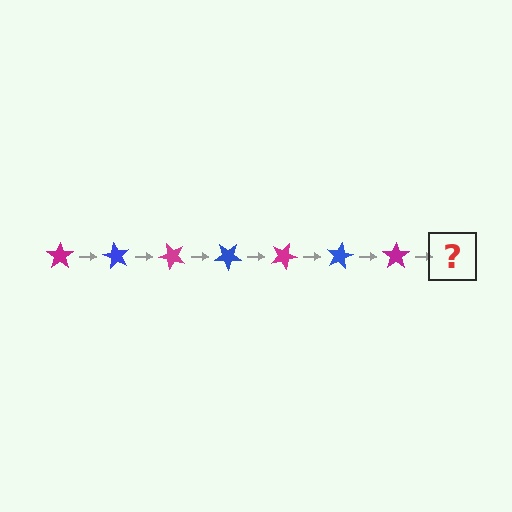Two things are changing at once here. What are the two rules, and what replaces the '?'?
The two rules are that it rotates 60 degrees each step and the color cycles through magenta and blue. The '?' should be a blue star, rotated 420 degrees from the start.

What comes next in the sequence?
The next element should be a blue star, rotated 420 degrees from the start.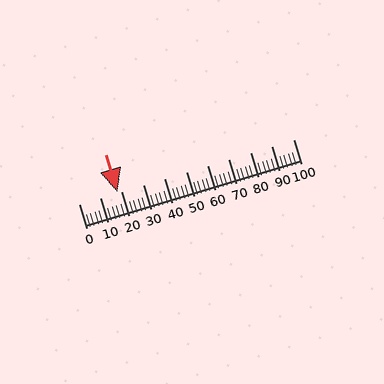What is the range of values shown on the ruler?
The ruler shows values from 0 to 100.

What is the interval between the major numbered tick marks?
The major tick marks are spaced 10 units apart.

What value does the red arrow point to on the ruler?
The red arrow points to approximately 18.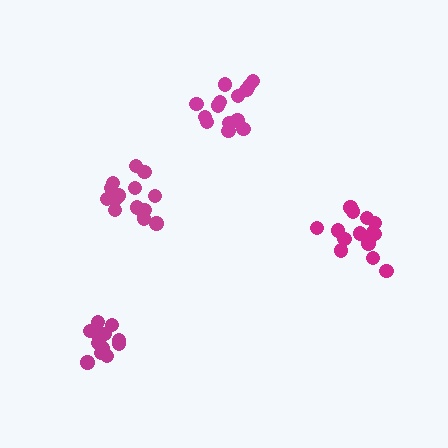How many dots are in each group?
Group 1: 15 dots, Group 2: 14 dots, Group 3: 14 dots, Group 4: 15 dots (58 total).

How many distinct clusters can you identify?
There are 4 distinct clusters.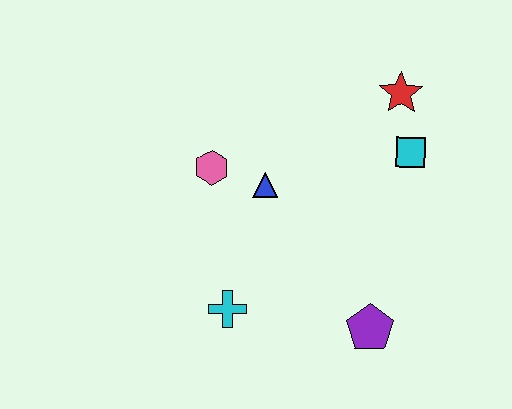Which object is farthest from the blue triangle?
The purple pentagon is farthest from the blue triangle.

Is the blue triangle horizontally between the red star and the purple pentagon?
No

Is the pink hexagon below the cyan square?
Yes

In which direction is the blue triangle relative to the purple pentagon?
The blue triangle is above the purple pentagon.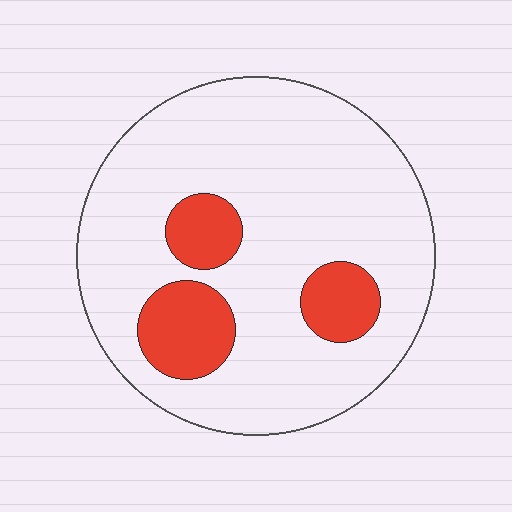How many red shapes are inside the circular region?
3.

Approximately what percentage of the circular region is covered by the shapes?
Approximately 15%.